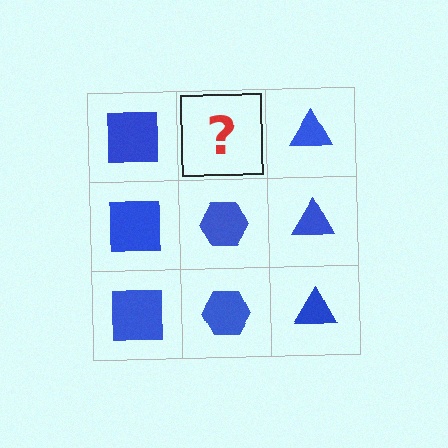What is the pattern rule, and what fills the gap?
The rule is that each column has a consistent shape. The gap should be filled with a blue hexagon.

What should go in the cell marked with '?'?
The missing cell should contain a blue hexagon.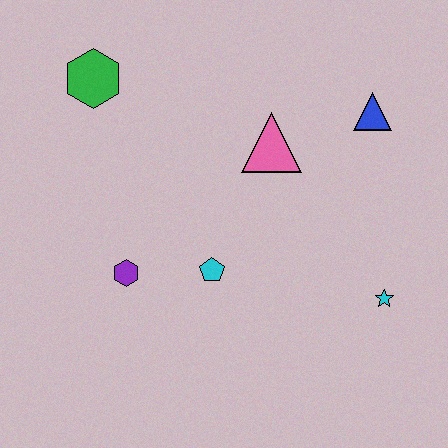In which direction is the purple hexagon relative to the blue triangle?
The purple hexagon is to the left of the blue triangle.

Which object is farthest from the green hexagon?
The cyan star is farthest from the green hexagon.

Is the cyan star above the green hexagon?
No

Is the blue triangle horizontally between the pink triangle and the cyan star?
Yes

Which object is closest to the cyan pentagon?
The purple hexagon is closest to the cyan pentagon.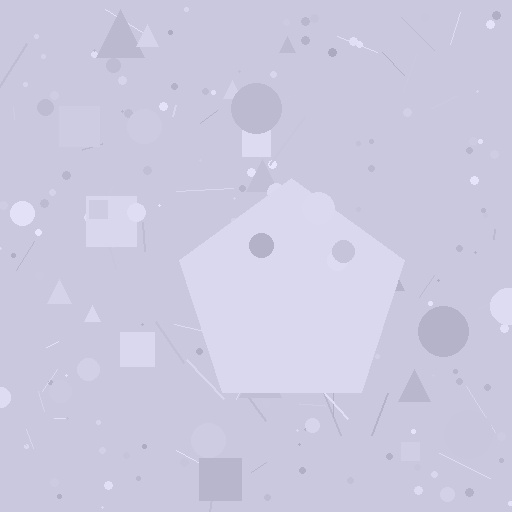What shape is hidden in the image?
A pentagon is hidden in the image.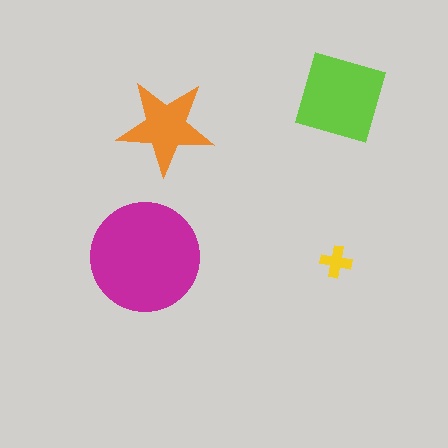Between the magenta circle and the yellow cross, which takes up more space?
The magenta circle.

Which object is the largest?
The magenta circle.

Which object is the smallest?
The yellow cross.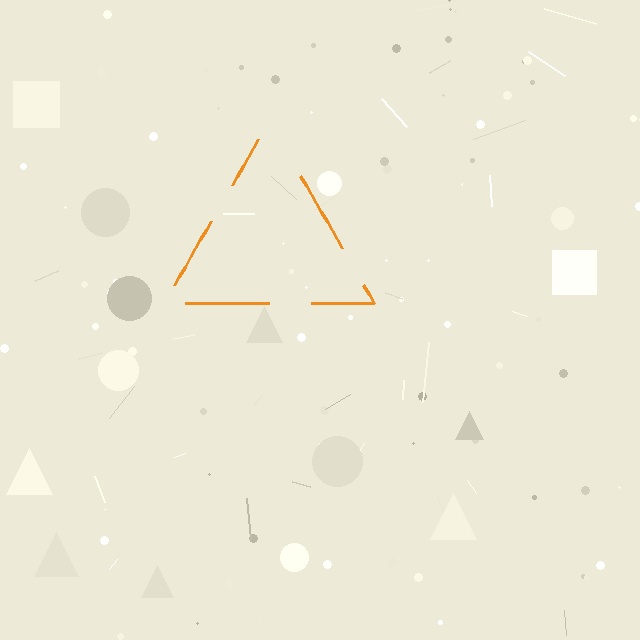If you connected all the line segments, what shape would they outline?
They would outline a triangle.